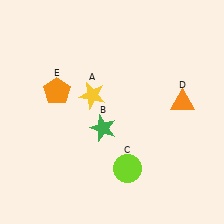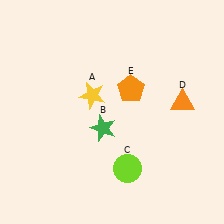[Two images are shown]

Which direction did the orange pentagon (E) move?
The orange pentagon (E) moved right.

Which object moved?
The orange pentagon (E) moved right.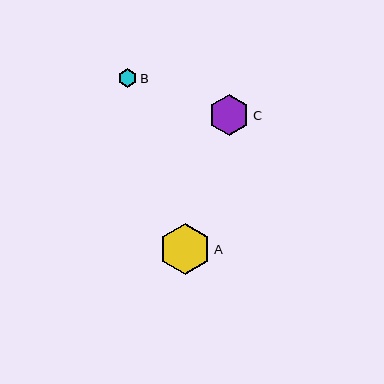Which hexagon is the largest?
Hexagon A is the largest with a size of approximately 51 pixels.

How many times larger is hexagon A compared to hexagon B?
Hexagon A is approximately 2.8 times the size of hexagon B.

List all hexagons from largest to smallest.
From largest to smallest: A, C, B.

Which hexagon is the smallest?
Hexagon B is the smallest with a size of approximately 19 pixels.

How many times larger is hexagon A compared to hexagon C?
Hexagon A is approximately 1.3 times the size of hexagon C.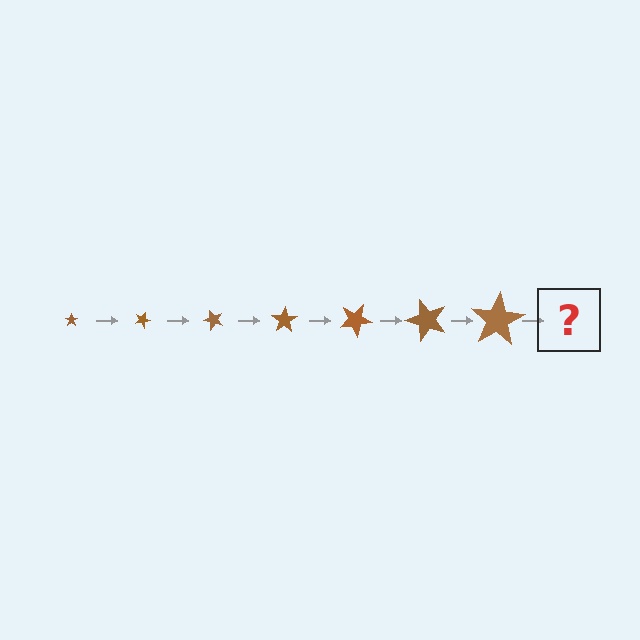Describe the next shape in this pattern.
It should be a star, larger than the previous one and rotated 175 degrees from the start.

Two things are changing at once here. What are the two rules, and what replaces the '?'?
The two rules are that the star grows larger each step and it rotates 25 degrees each step. The '?' should be a star, larger than the previous one and rotated 175 degrees from the start.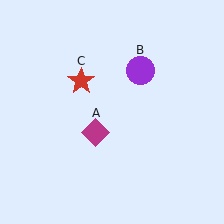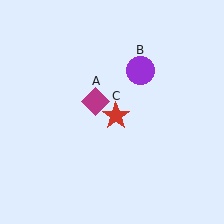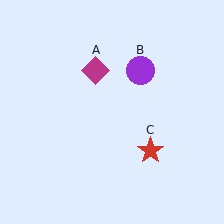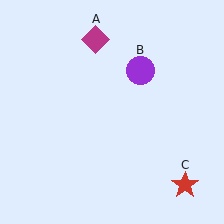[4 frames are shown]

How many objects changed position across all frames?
2 objects changed position: magenta diamond (object A), red star (object C).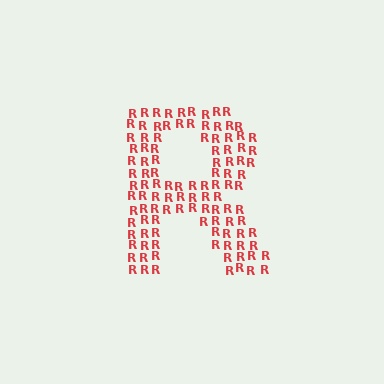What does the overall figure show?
The overall figure shows the letter R.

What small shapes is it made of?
It is made of small letter R's.